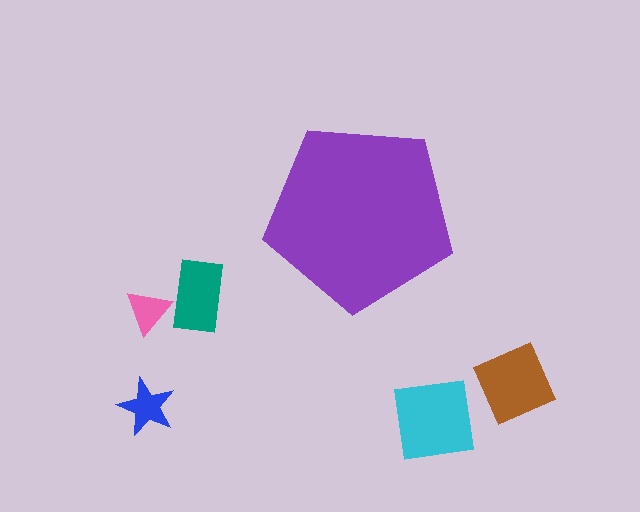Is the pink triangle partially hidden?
No, the pink triangle is fully visible.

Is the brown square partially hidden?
No, the brown square is fully visible.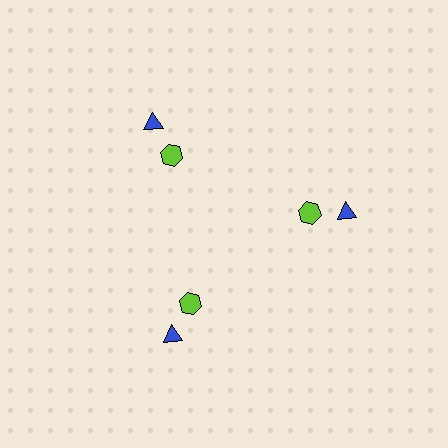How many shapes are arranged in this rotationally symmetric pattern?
There are 6 shapes, arranged in 3 groups of 2.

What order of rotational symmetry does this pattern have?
This pattern has 3-fold rotational symmetry.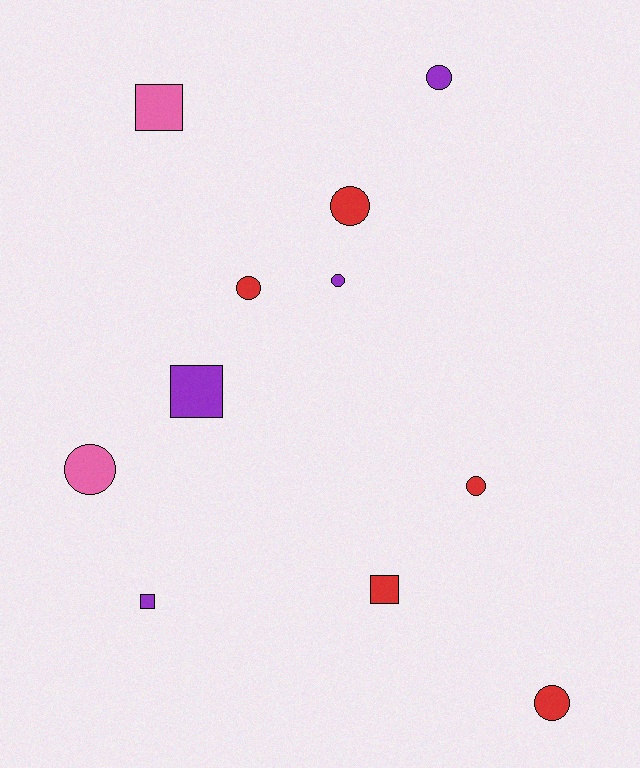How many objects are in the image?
There are 11 objects.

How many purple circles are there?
There are 2 purple circles.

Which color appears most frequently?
Red, with 5 objects.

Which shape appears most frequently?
Circle, with 7 objects.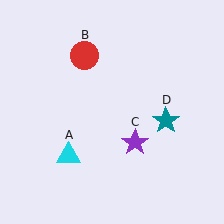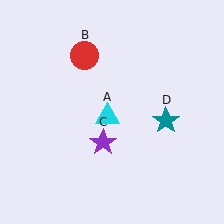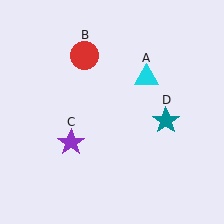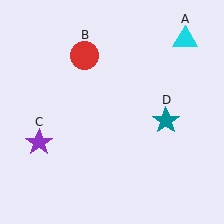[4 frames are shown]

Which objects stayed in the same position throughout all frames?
Red circle (object B) and teal star (object D) remained stationary.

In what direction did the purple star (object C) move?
The purple star (object C) moved left.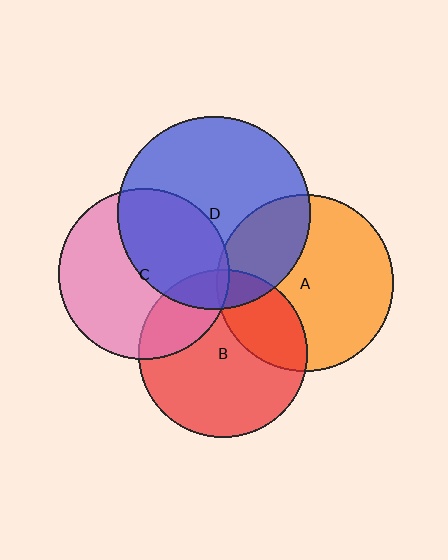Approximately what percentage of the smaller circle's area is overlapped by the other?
Approximately 25%.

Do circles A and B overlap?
Yes.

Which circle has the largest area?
Circle D (blue).